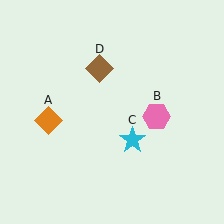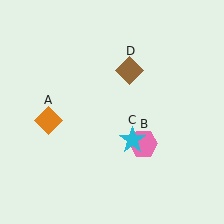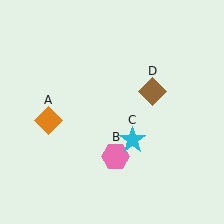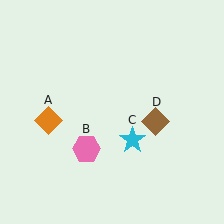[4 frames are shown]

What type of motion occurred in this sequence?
The pink hexagon (object B), brown diamond (object D) rotated clockwise around the center of the scene.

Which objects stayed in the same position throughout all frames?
Orange diamond (object A) and cyan star (object C) remained stationary.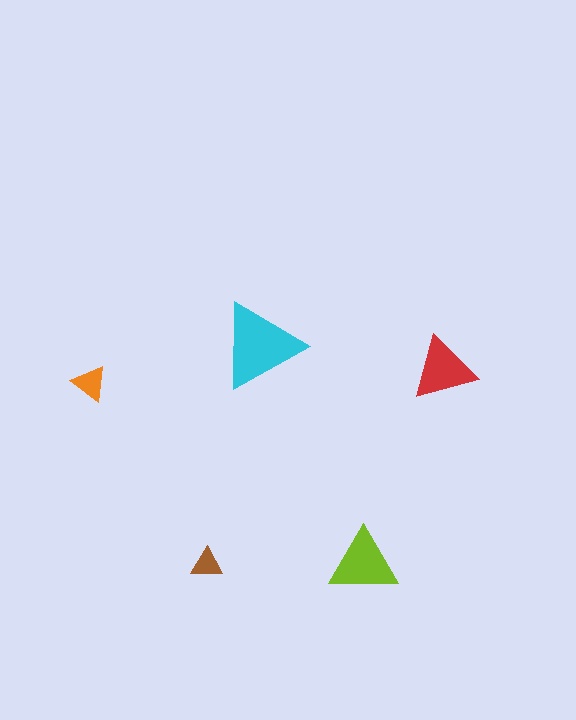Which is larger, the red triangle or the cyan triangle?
The cyan one.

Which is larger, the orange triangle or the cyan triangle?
The cyan one.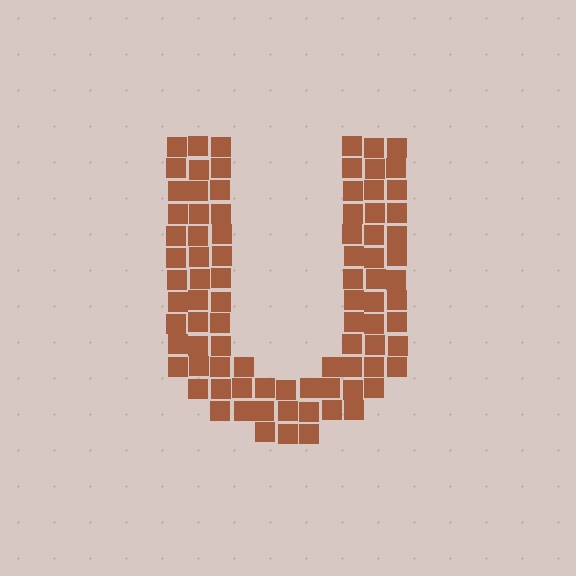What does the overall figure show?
The overall figure shows the letter U.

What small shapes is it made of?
It is made of small squares.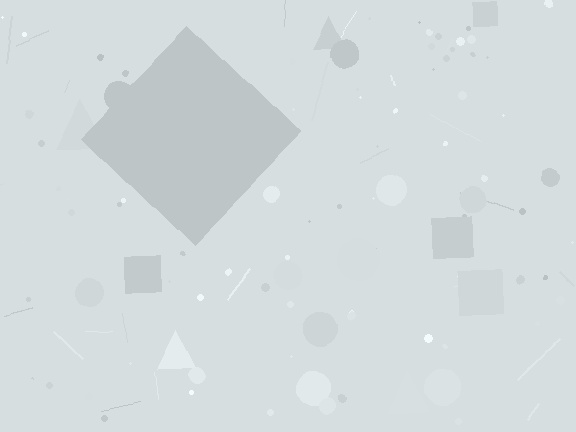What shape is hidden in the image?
A diamond is hidden in the image.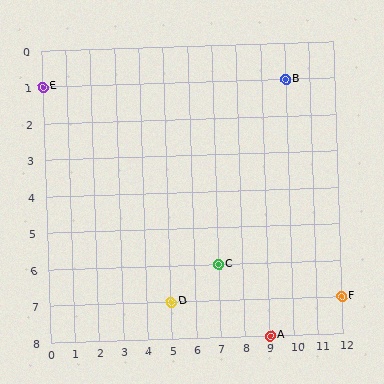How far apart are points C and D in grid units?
Points C and D are 2 columns and 1 row apart (about 2.2 grid units diagonally).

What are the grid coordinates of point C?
Point C is at grid coordinates (7, 6).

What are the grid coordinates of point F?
Point F is at grid coordinates (12, 7).